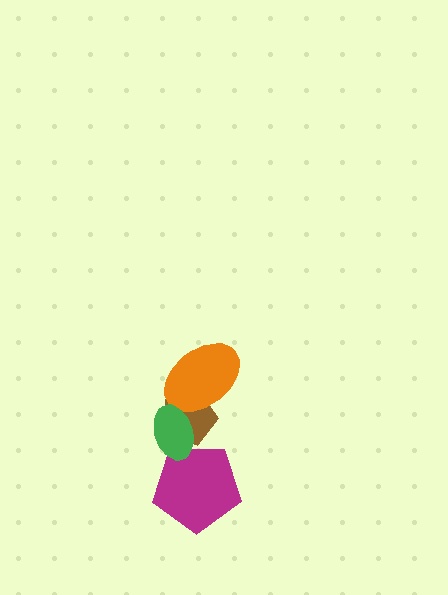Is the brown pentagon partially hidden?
Yes, it is partially covered by another shape.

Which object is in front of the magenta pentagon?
The green ellipse is in front of the magenta pentagon.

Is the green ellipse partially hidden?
No, no other shape covers it.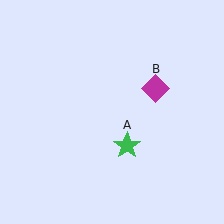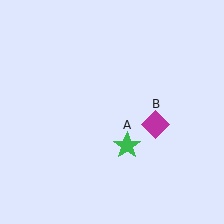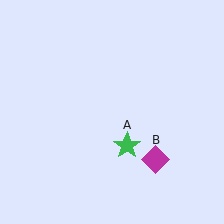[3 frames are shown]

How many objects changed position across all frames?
1 object changed position: magenta diamond (object B).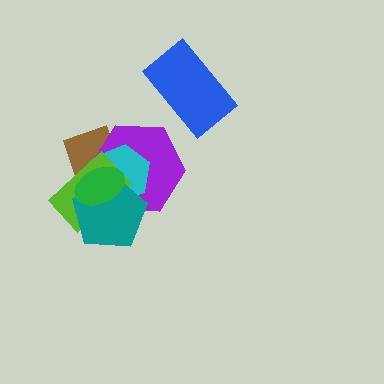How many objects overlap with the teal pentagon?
5 objects overlap with the teal pentagon.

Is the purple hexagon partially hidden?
Yes, it is partially covered by another shape.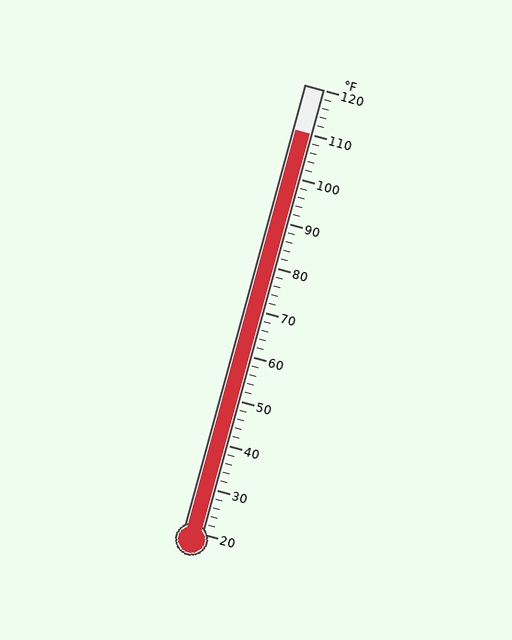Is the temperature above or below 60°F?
The temperature is above 60°F.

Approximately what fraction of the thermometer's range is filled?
The thermometer is filled to approximately 90% of its range.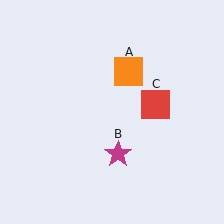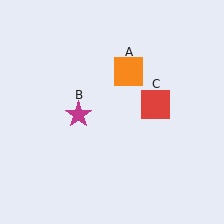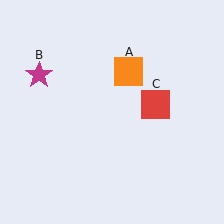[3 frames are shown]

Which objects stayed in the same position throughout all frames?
Orange square (object A) and red square (object C) remained stationary.